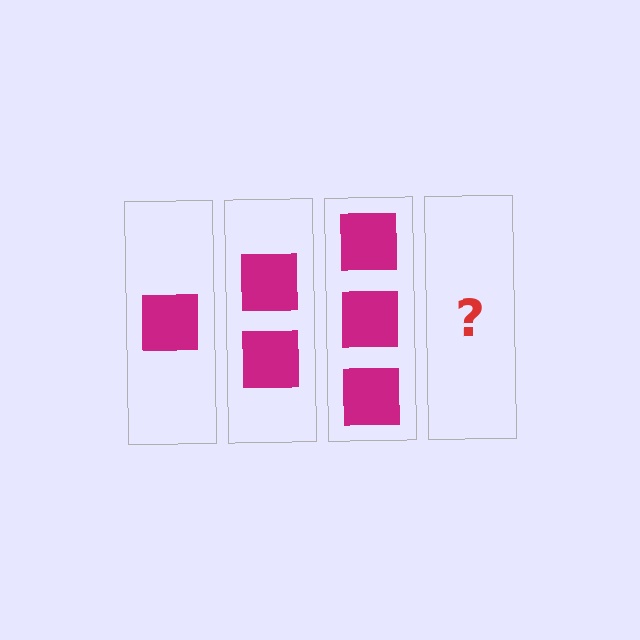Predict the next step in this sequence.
The next step is 4 squares.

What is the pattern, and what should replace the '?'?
The pattern is that each step adds one more square. The '?' should be 4 squares.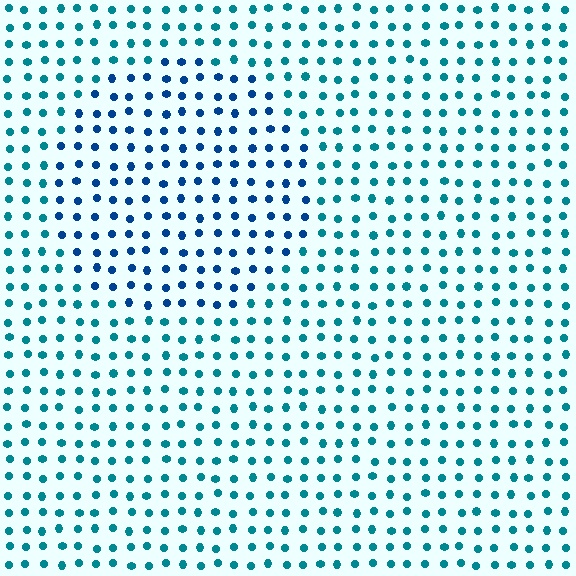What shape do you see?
I see a circle.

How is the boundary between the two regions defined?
The boundary is defined purely by a slight shift in hue (about 30 degrees). Spacing, size, and orientation are identical on both sides.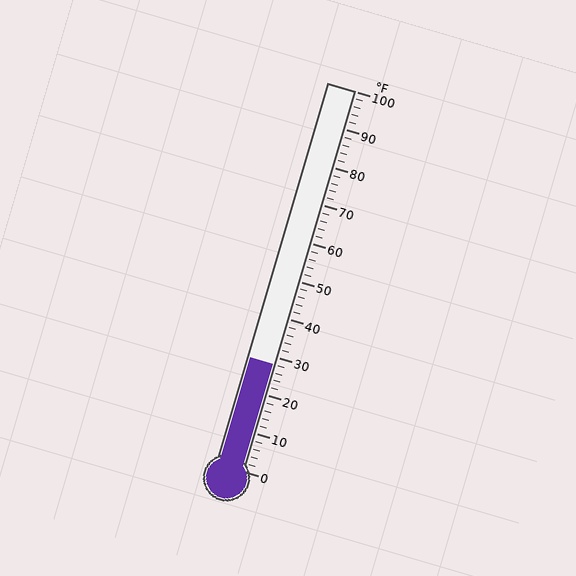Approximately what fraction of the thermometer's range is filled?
The thermometer is filled to approximately 30% of its range.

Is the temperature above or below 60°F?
The temperature is below 60°F.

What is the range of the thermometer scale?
The thermometer scale ranges from 0°F to 100°F.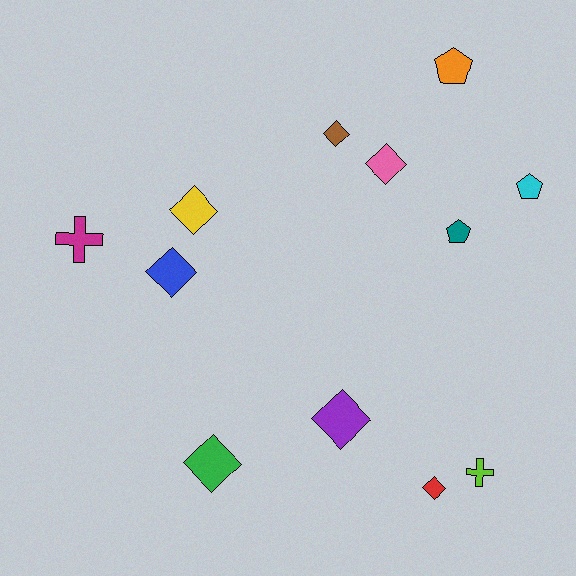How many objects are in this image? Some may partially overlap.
There are 12 objects.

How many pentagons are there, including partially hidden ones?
There are 3 pentagons.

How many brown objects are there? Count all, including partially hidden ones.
There is 1 brown object.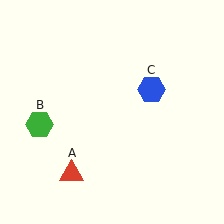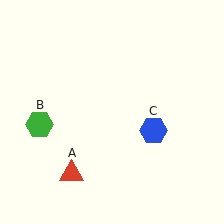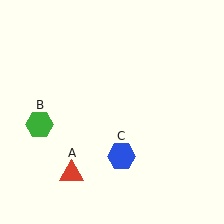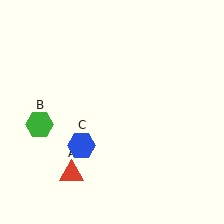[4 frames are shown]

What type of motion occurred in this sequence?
The blue hexagon (object C) rotated clockwise around the center of the scene.